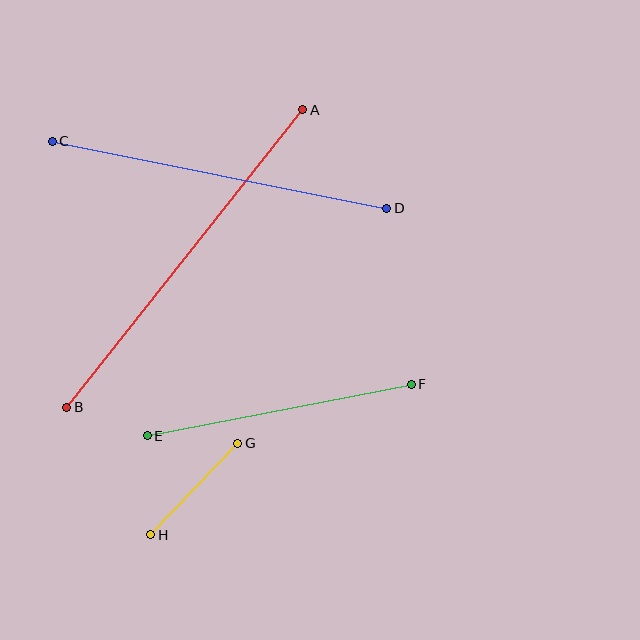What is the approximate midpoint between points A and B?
The midpoint is at approximately (185, 258) pixels.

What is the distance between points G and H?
The distance is approximately 126 pixels.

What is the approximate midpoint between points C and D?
The midpoint is at approximately (219, 175) pixels.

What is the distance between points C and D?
The distance is approximately 341 pixels.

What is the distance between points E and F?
The distance is approximately 269 pixels.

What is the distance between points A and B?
The distance is approximately 380 pixels.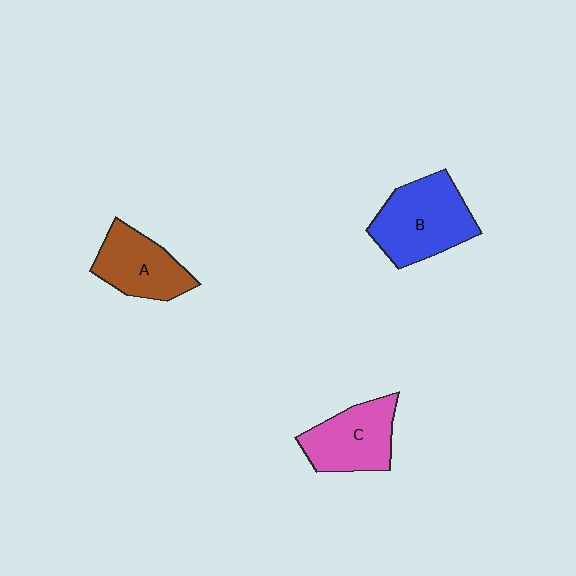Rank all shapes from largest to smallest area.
From largest to smallest: B (blue), C (pink), A (brown).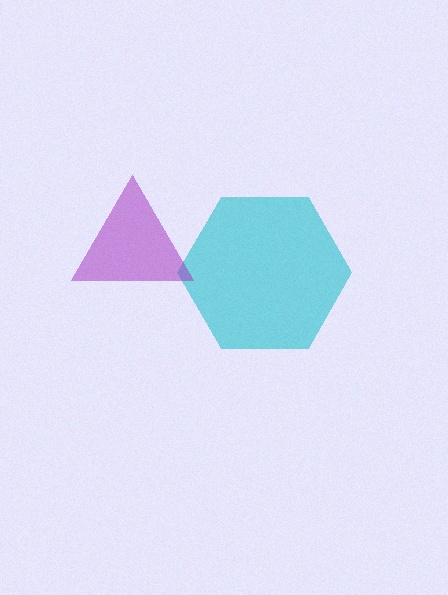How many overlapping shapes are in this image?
There are 2 overlapping shapes in the image.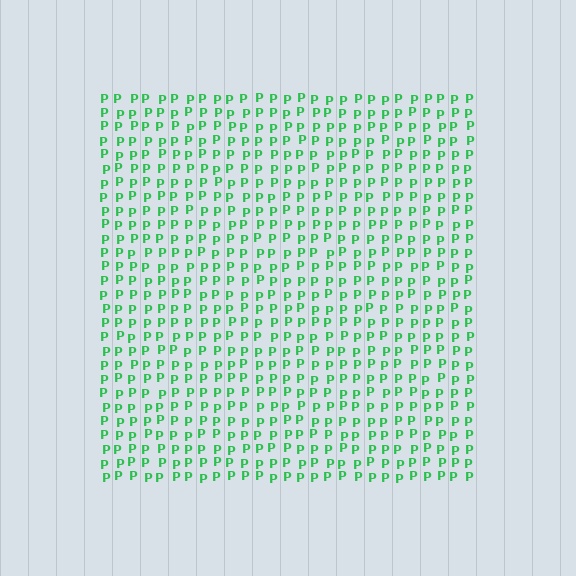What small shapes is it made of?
It is made of small letter P's.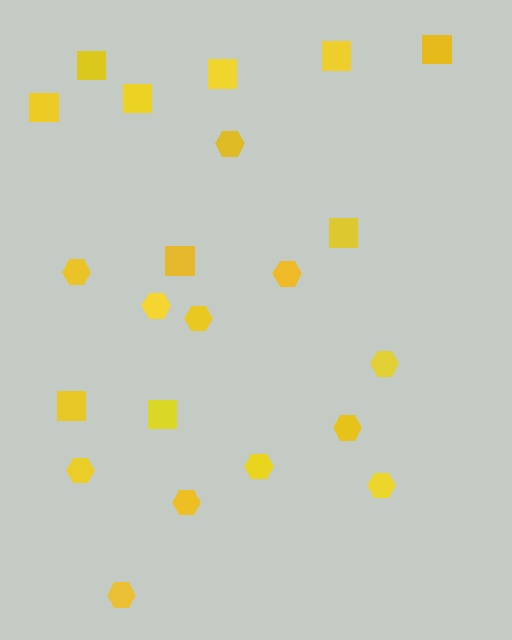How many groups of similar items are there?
There are 2 groups: one group of hexagons (12) and one group of squares (10).